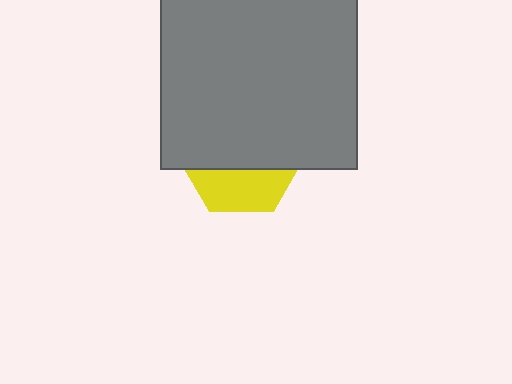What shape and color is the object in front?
The object in front is a gray rectangle.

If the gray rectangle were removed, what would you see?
You would see the complete yellow hexagon.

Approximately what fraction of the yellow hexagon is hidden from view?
Roughly 66% of the yellow hexagon is hidden behind the gray rectangle.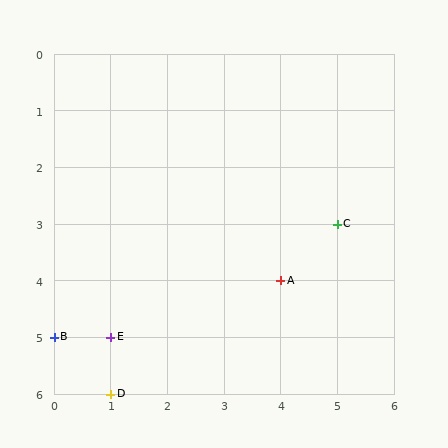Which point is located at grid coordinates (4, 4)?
Point A is at (4, 4).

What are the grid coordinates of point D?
Point D is at grid coordinates (1, 6).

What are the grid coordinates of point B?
Point B is at grid coordinates (0, 5).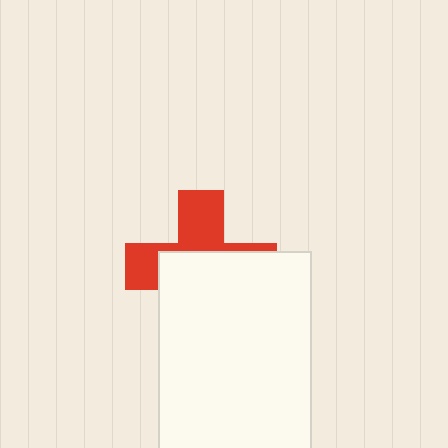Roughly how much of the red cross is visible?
A small part of it is visible (roughly 41%).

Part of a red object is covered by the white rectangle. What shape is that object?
It is a cross.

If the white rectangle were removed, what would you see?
You would see the complete red cross.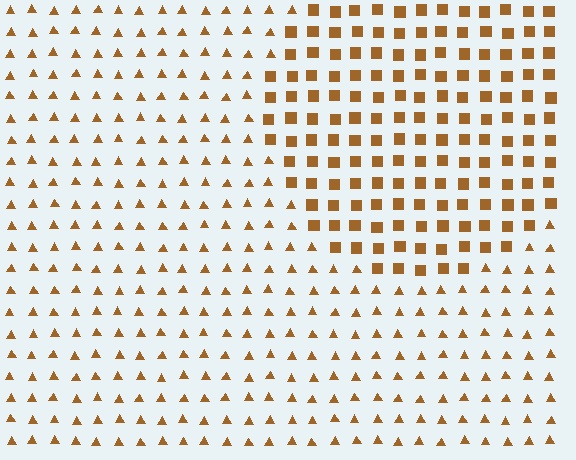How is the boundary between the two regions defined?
The boundary is defined by a change in element shape: squares inside vs. triangles outside. All elements share the same color and spacing.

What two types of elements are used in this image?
The image uses squares inside the circle region and triangles outside it.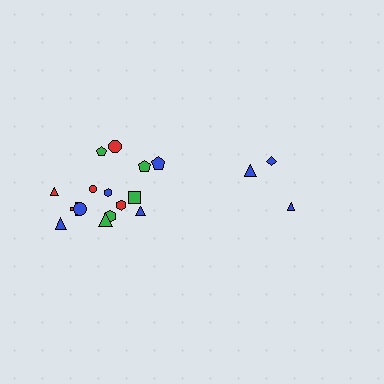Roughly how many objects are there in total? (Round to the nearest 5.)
Roughly 20 objects in total.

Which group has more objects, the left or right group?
The left group.